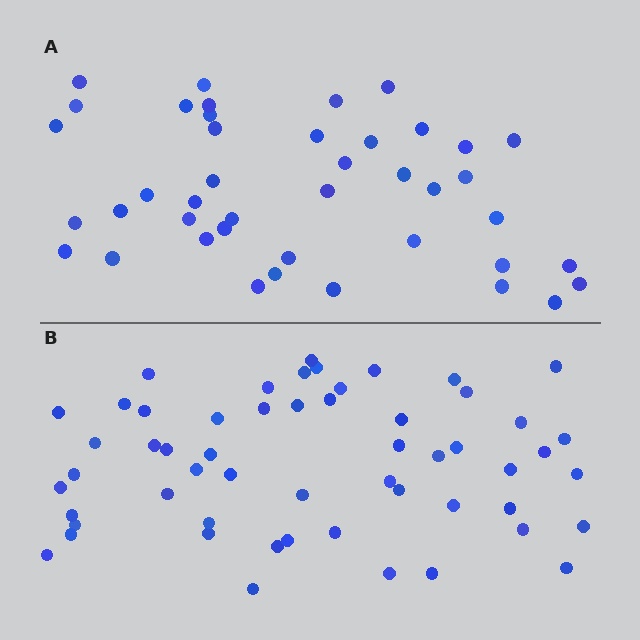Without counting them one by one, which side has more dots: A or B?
Region B (the bottom region) has more dots.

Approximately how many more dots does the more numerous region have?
Region B has approximately 15 more dots than region A.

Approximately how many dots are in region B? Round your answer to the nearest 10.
About 60 dots. (The exact count is 55, which rounds to 60.)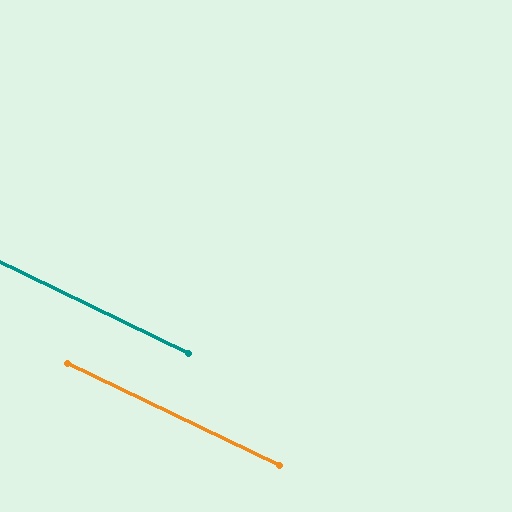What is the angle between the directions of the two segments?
Approximately 0 degrees.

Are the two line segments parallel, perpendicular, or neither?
Parallel — their directions differ by only 0.1°.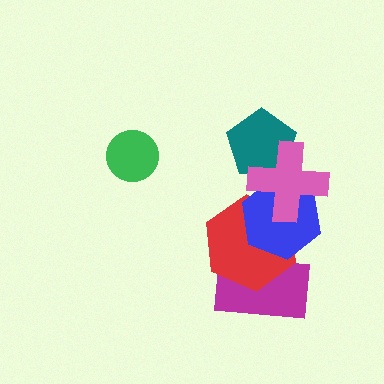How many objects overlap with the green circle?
0 objects overlap with the green circle.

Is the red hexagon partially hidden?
Yes, it is partially covered by another shape.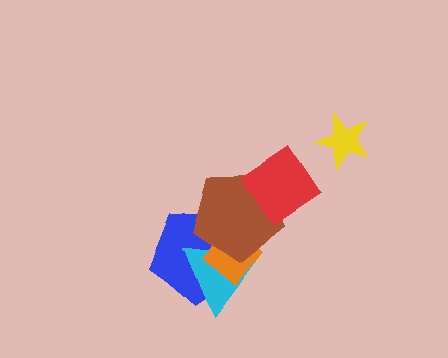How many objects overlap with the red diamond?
1 object overlaps with the red diamond.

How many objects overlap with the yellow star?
0 objects overlap with the yellow star.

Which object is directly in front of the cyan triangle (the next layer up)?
The orange diamond is directly in front of the cyan triangle.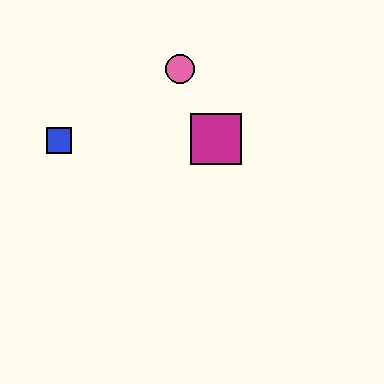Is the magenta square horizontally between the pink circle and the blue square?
No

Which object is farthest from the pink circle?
The blue square is farthest from the pink circle.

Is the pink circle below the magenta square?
No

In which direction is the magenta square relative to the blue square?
The magenta square is to the right of the blue square.